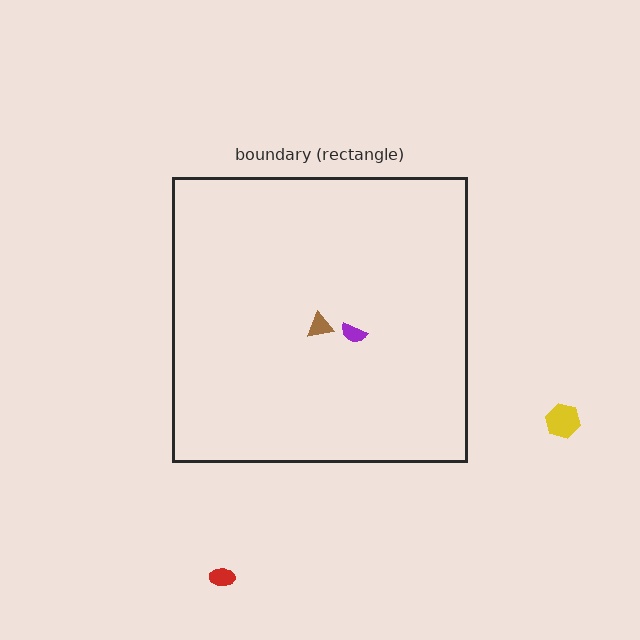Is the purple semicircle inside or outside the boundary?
Inside.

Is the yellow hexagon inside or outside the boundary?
Outside.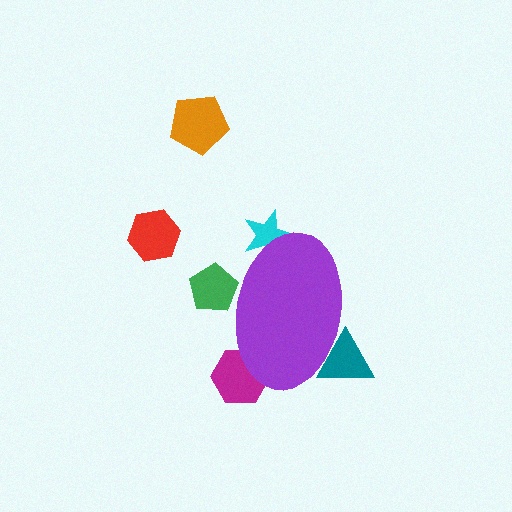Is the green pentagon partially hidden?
Yes, the green pentagon is partially hidden behind the purple ellipse.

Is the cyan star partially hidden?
Yes, the cyan star is partially hidden behind the purple ellipse.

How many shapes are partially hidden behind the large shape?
4 shapes are partially hidden.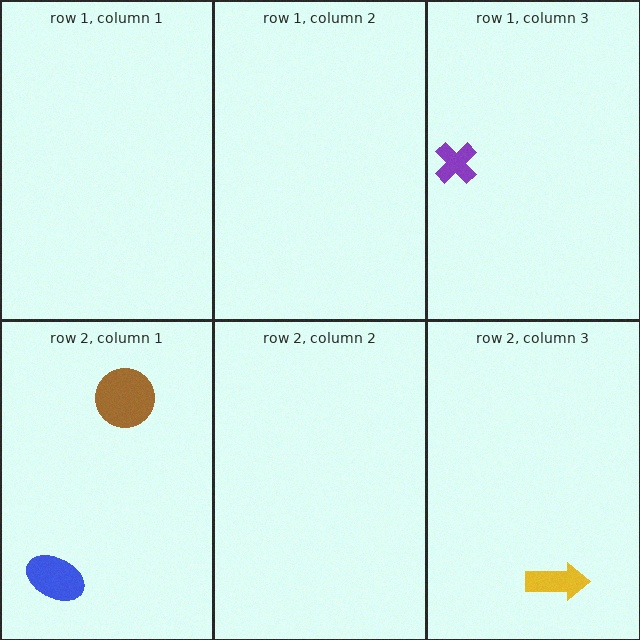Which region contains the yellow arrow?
The row 2, column 3 region.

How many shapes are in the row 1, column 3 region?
1.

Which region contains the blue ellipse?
The row 2, column 1 region.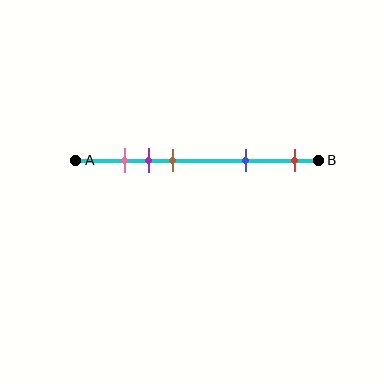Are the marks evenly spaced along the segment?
No, the marks are not evenly spaced.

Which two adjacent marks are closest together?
The pink and purple marks are the closest adjacent pair.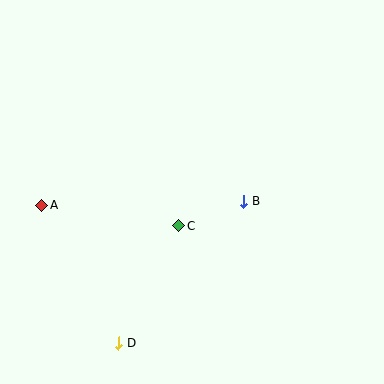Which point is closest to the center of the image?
Point C at (178, 226) is closest to the center.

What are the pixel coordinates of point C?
Point C is at (178, 226).